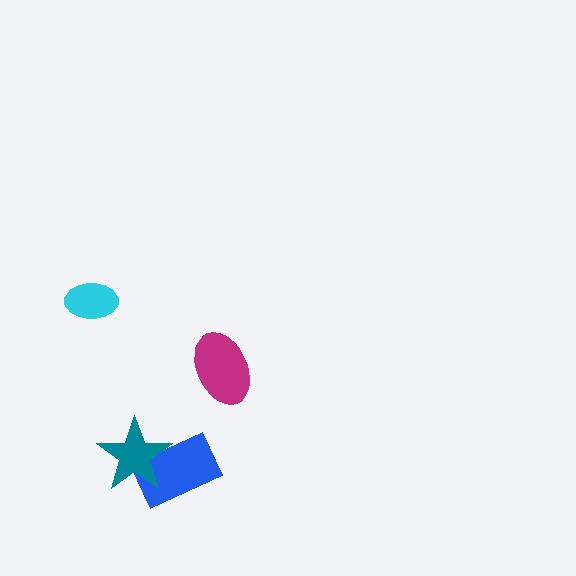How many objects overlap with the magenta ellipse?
0 objects overlap with the magenta ellipse.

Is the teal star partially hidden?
No, no other shape covers it.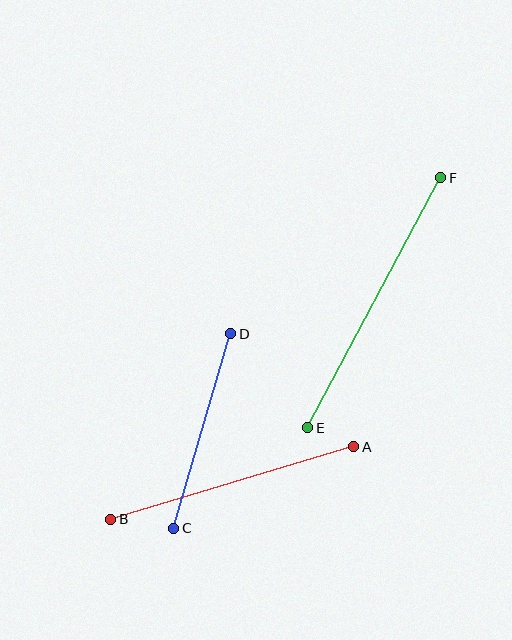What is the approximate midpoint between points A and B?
The midpoint is at approximately (232, 483) pixels.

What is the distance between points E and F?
The distance is approximately 283 pixels.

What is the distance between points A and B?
The distance is approximately 254 pixels.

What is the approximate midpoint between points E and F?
The midpoint is at approximately (374, 303) pixels.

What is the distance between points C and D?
The distance is approximately 203 pixels.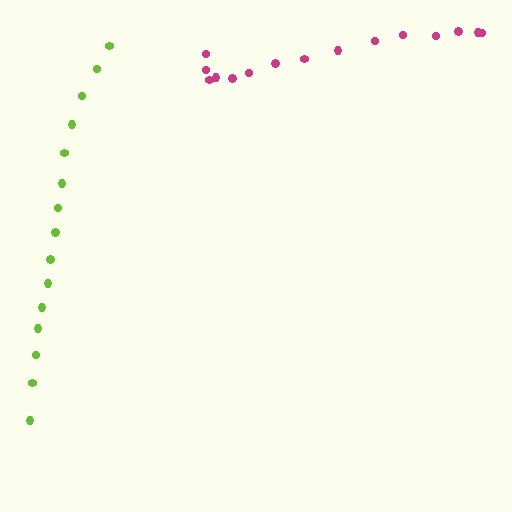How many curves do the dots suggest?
There are 2 distinct paths.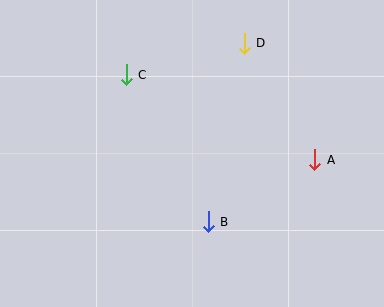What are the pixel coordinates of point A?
Point A is at (315, 160).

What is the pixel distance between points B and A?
The distance between B and A is 123 pixels.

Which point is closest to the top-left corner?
Point C is closest to the top-left corner.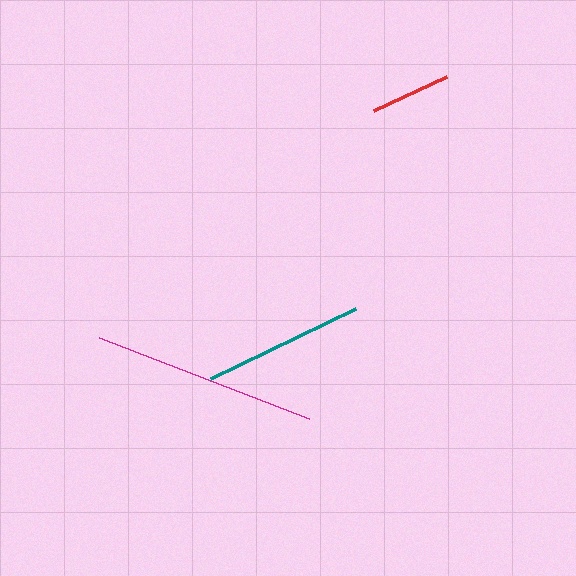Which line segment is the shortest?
The red line is the shortest at approximately 80 pixels.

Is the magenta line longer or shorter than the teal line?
The magenta line is longer than the teal line.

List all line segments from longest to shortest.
From longest to shortest: magenta, teal, red.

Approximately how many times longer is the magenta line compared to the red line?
The magenta line is approximately 2.8 times the length of the red line.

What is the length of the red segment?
The red segment is approximately 80 pixels long.